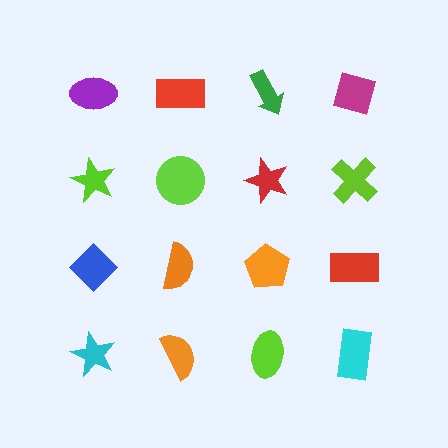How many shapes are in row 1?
4 shapes.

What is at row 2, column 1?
A lime star.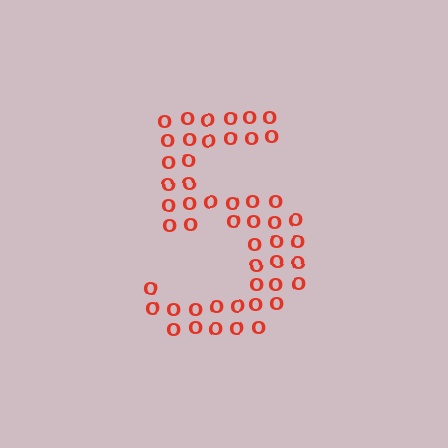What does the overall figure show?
The overall figure shows the digit 5.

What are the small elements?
The small elements are letter O's.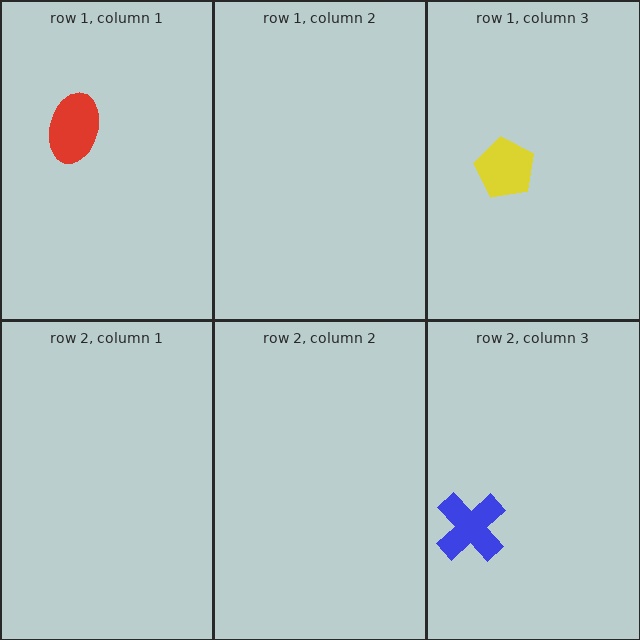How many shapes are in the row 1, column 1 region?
1.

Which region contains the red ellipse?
The row 1, column 1 region.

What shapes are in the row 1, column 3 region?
The yellow pentagon.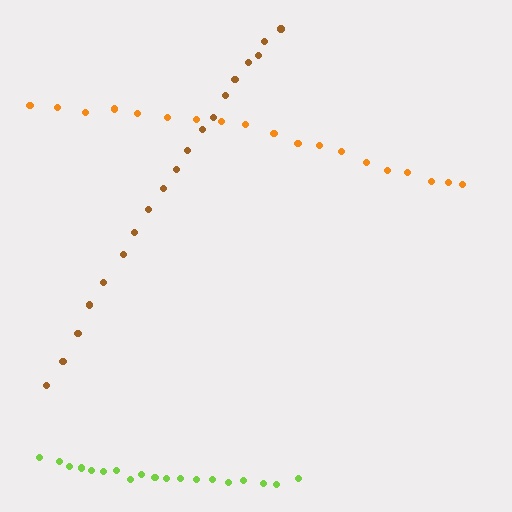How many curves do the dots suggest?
There are 3 distinct paths.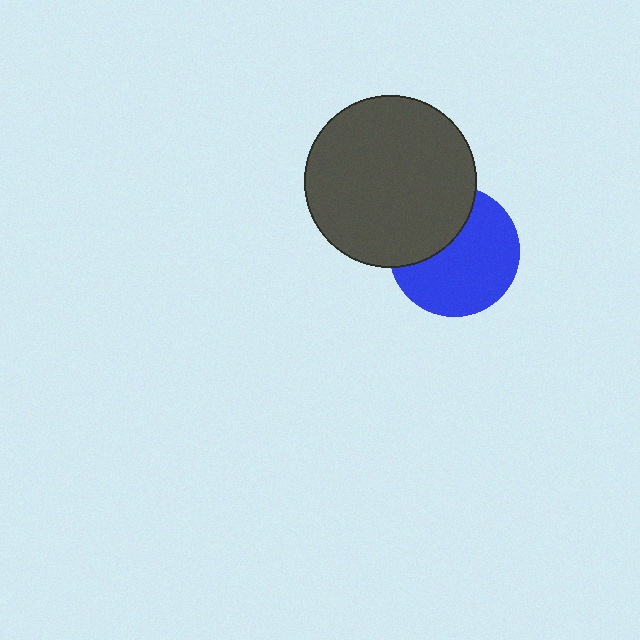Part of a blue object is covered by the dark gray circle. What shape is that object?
It is a circle.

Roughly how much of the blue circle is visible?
Most of it is visible (roughly 66%).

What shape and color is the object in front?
The object in front is a dark gray circle.